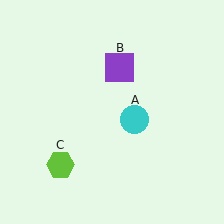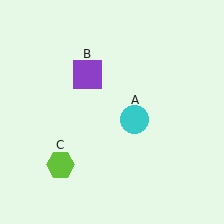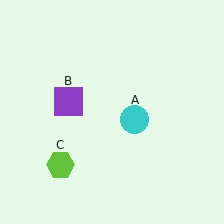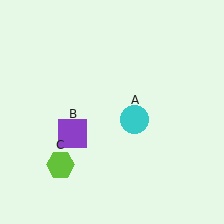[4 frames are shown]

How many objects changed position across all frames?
1 object changed position: purple square (object B).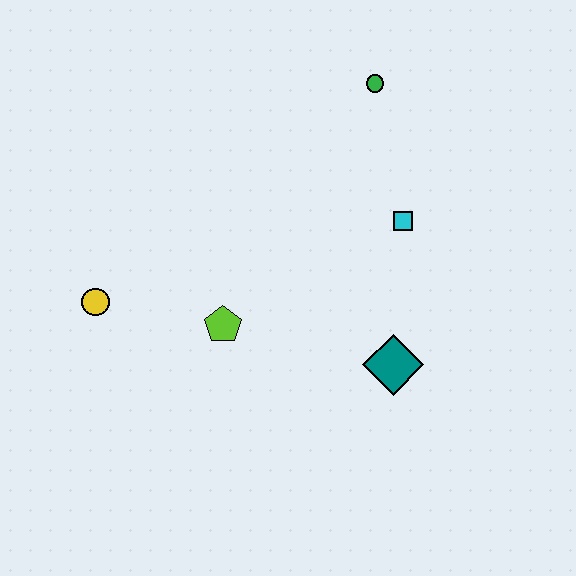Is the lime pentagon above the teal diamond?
Yes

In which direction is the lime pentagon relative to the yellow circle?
The lime pentagon is to the right of the yellow circle.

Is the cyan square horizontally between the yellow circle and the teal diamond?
No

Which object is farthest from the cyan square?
The yellow circle is farthest from the cyan square.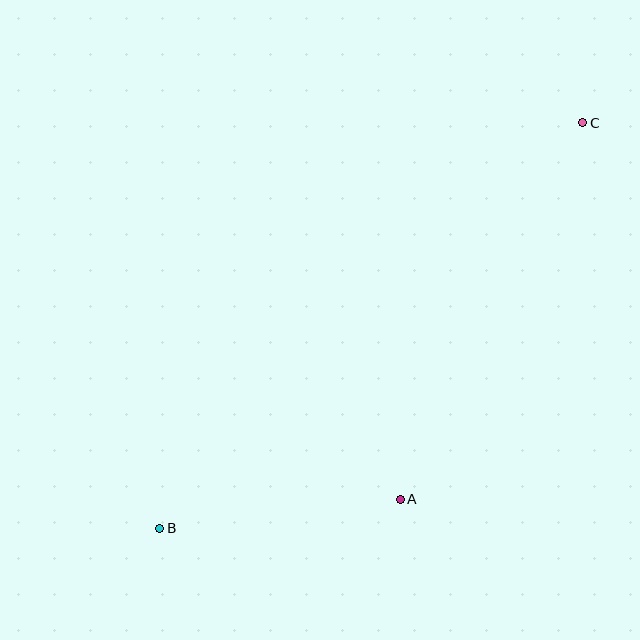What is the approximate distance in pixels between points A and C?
The distance between A and C is approximately 418 pixels.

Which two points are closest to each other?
Points A and B are closest to each other.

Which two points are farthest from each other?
Points B and C are farthest from each other.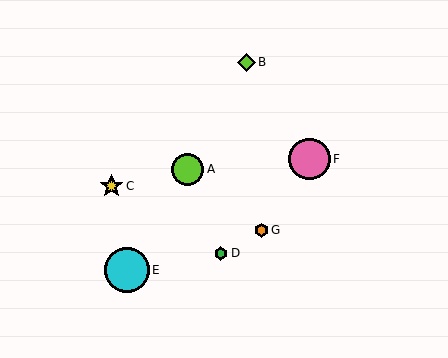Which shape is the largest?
The cyan circle (labeled E) is the largest.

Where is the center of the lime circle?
The center of the lime circle is at (188, 169).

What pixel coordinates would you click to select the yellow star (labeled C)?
Click at (111, 186) to select the yellow star C.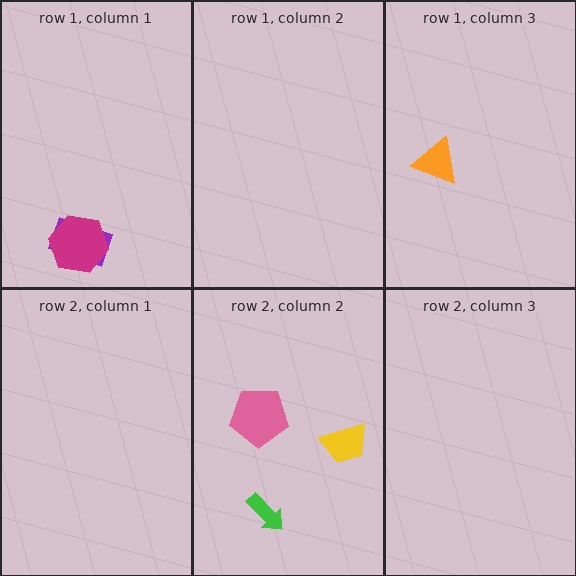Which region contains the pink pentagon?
The row 2, column 2 region.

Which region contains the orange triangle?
The row 1, column 3 region.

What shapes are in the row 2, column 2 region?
The green arrow, the pink pentagon, the yellow trapezoid.